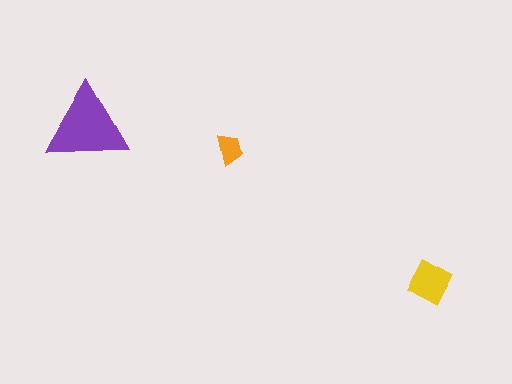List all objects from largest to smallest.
The purple triangle, the yellow diamond, the orange trapezoid.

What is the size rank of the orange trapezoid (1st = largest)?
3rd.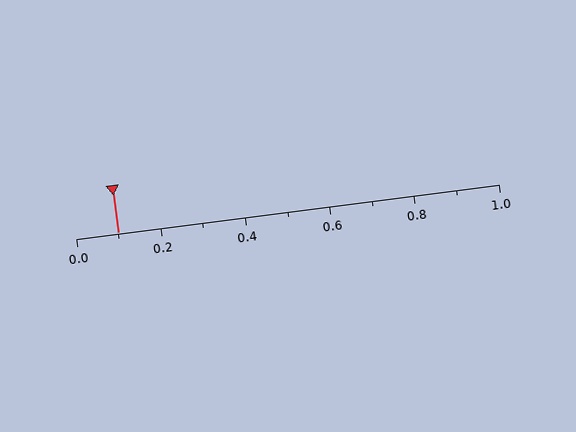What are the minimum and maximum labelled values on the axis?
The axis runs from 0.0 to 1.0.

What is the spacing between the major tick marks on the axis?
The major ticks are spaced 0.2 apart.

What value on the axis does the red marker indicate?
The marker indicates approximately 0.1.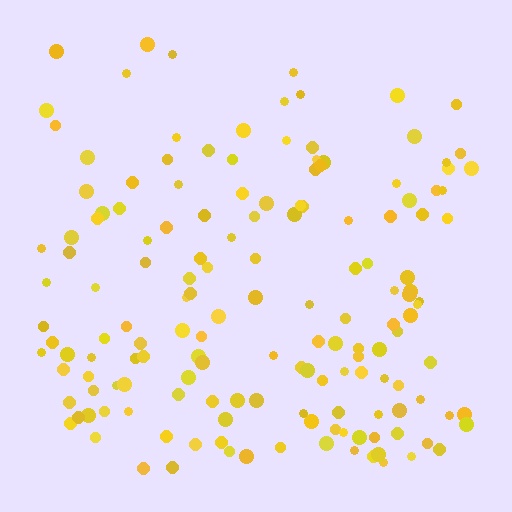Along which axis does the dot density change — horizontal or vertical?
Vertical.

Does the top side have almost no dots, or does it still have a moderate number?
Still a moderate number, just noticeably fewer than the bottom.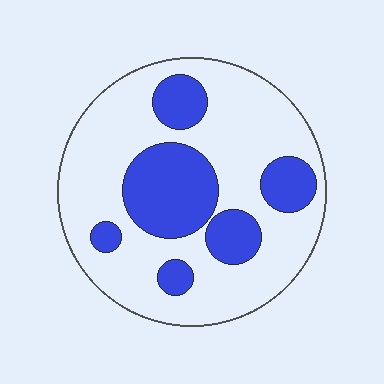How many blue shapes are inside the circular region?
6.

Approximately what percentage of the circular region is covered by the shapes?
Approximately 30%.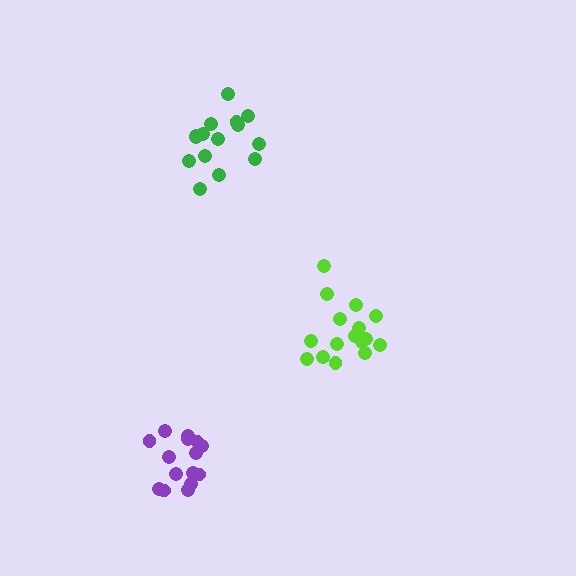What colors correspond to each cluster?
The clusters are colored: lime, purple, green.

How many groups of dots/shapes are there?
There are 3 groups.